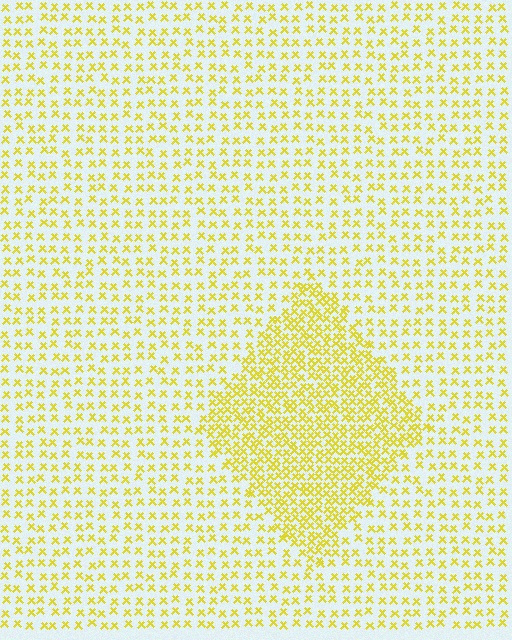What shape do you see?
I see a diamond.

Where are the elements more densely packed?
The elements are more densely packed inside the diamond boundary.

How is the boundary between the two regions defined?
The boundary is defined by a change in element density (approximately 2.1x ratio). All elements are the same color, size, and shape.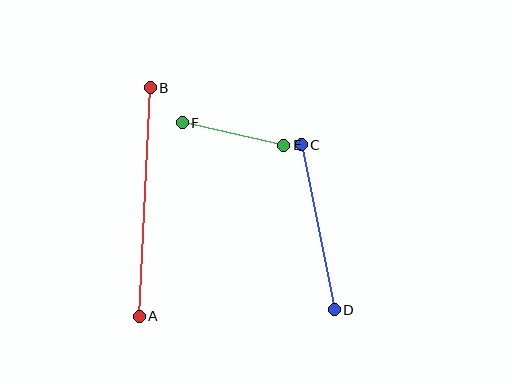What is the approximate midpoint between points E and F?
The midpoint is at approximately (233, 134) pixels.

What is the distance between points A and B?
The distance is approximately 229 pixels.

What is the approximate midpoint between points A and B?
The midpoint is at approximately (145, 202) pixels.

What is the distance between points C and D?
The distance is approximately 169 pixels.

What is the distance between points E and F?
The distance is approximately 104 pixels.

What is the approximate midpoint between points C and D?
The midpoint is at approximately (318, 227) pixels.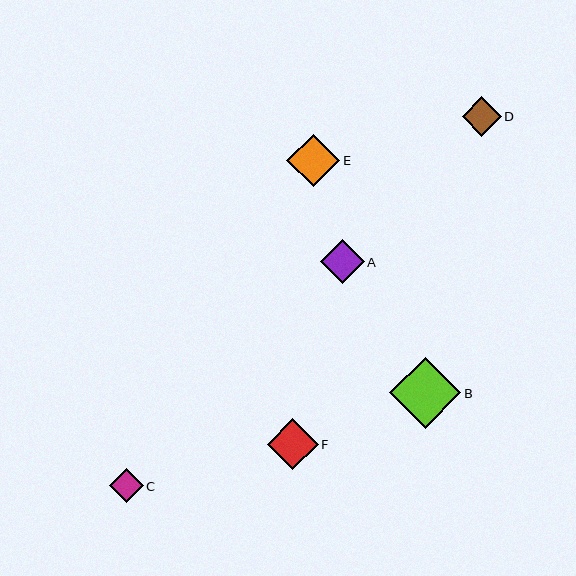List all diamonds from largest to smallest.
From largest to smallest: B, E, F, A, D, C.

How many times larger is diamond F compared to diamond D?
Diamond F is approximately 1.3 times the size of diamond D.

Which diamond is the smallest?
Diamond C is the smallest with a size of approximately 34 pixels.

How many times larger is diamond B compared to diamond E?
Diamond B is approximately 1.3 times the size of diamond E.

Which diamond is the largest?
Diamond B is the largest with a size of approximately 71 pixels.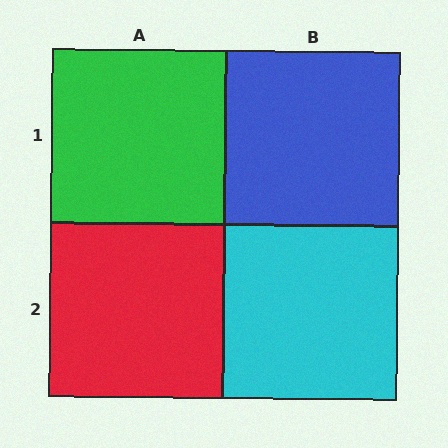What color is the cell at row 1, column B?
Blue.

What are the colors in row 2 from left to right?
Red, cyan.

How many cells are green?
1 cell is green.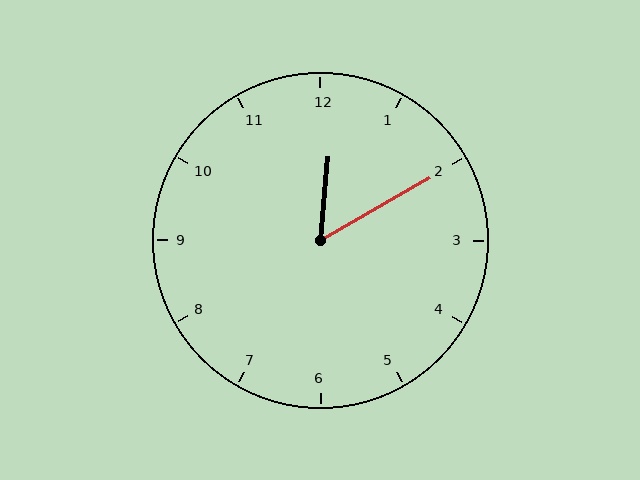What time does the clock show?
12:10.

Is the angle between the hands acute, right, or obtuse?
It is acute.